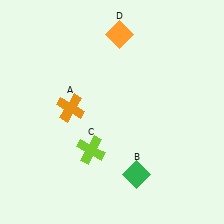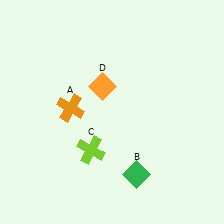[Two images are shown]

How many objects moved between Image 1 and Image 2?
1 object moved between the two images.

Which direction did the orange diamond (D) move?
The orange diamond (D) moved down.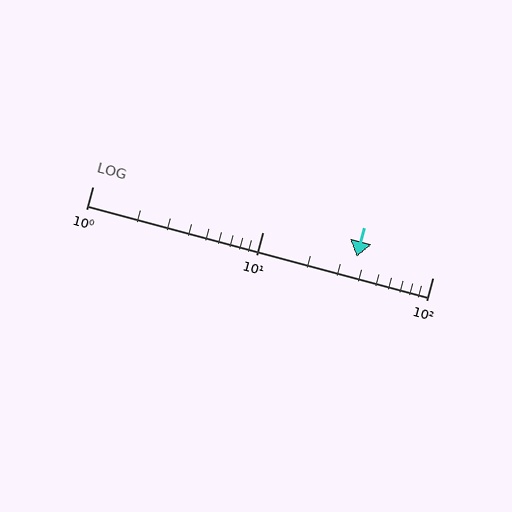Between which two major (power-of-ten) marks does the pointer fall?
The pointer is between 10 and 100.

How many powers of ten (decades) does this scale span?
The scale spans 2 decades, from 1 to 100.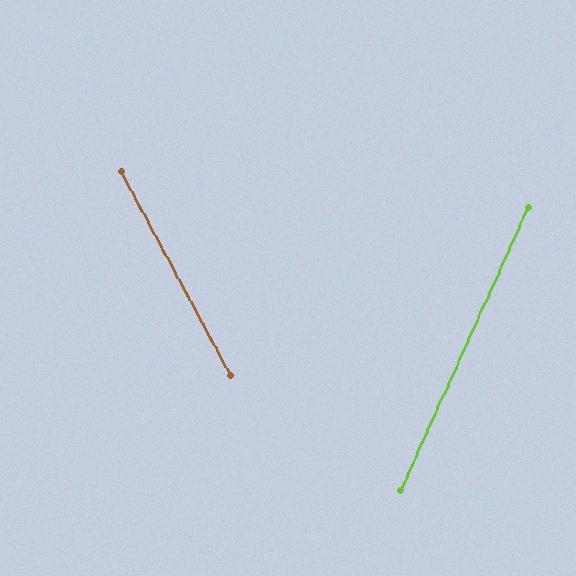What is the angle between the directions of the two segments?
Approximately 53 degrees.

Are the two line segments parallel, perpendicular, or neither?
Neither parallel nor perpendicular — they differ by about 53°.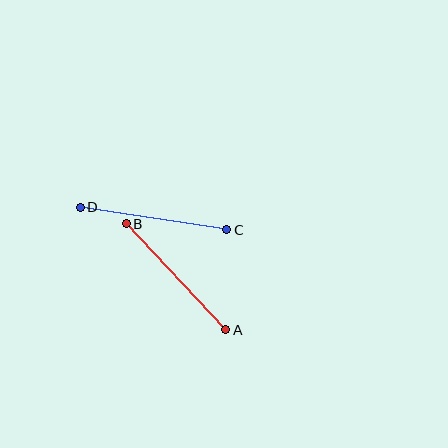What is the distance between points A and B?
The distance is approximately 145 pixels.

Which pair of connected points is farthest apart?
Points C and D are farthest apart.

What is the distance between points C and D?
The distance is approximately 149 pixels.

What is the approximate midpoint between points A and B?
The midpoint is at approximately (176, 277) pixels.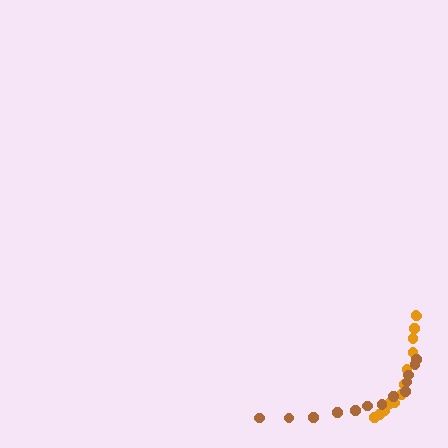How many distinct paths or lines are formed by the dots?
There are 2 distinct paths.